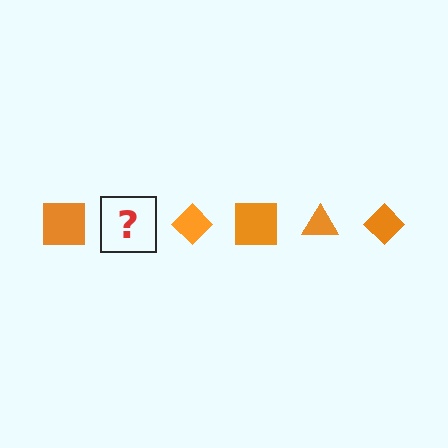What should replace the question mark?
The question mark should be replaced with an orange triangle.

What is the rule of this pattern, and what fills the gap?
The rule is that the pattern cycles through square, triangle, diamond shapes in orange. The gap should be filled with an orange triangle.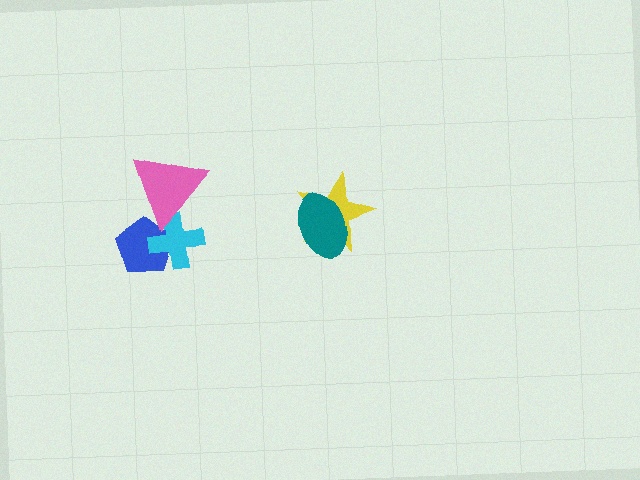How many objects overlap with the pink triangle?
2 objects overlap with the pink triangle.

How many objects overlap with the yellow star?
1 object overlaps with the yellow star.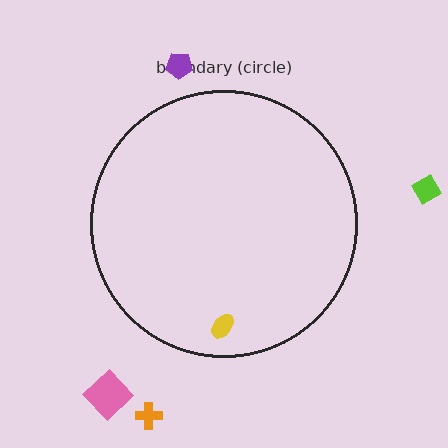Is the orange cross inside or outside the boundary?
Outside.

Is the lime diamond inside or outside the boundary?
Outside.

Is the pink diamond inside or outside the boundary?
Outside.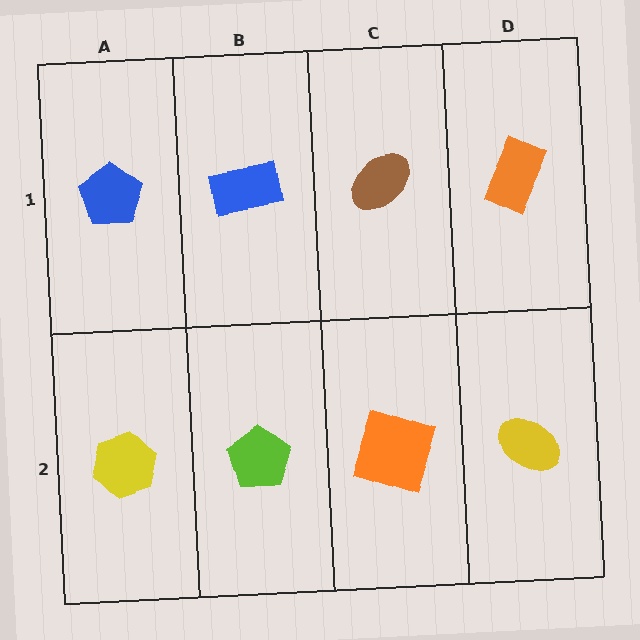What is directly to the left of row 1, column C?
A blue rectangle.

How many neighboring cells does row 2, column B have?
3.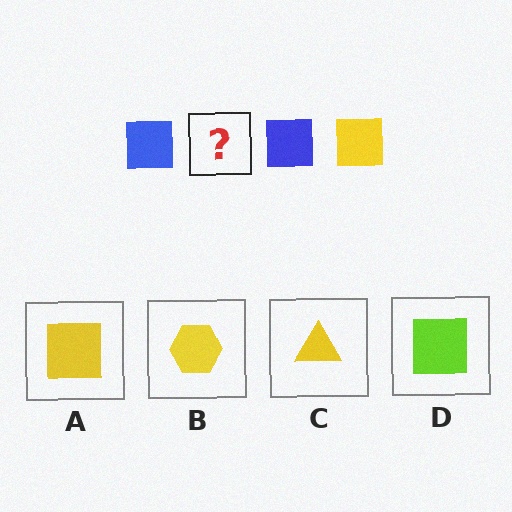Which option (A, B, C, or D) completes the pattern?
A.